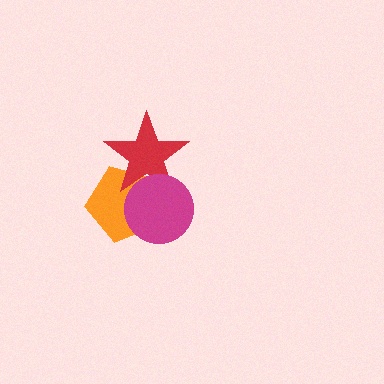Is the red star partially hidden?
Yes, it is partially covered by another shape.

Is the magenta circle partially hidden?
No, no other shape covers it.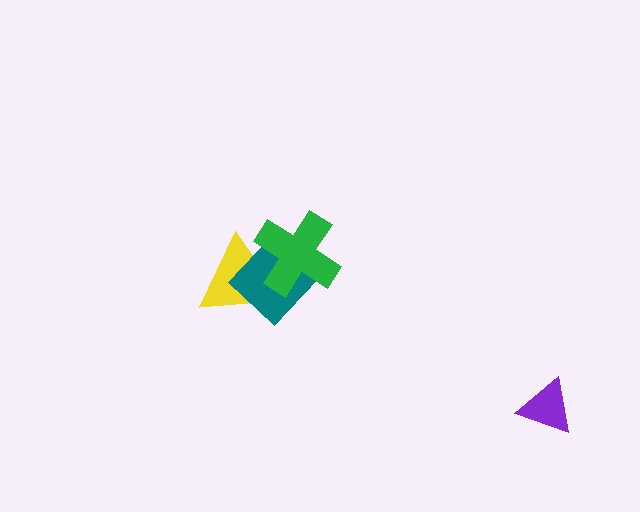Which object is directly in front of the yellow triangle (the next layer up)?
The teal diamond is directly in front of the yellow triangle.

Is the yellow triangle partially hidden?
Yes, it is partially covered by another shape.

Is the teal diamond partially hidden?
Yes, it is partially covered by another shape.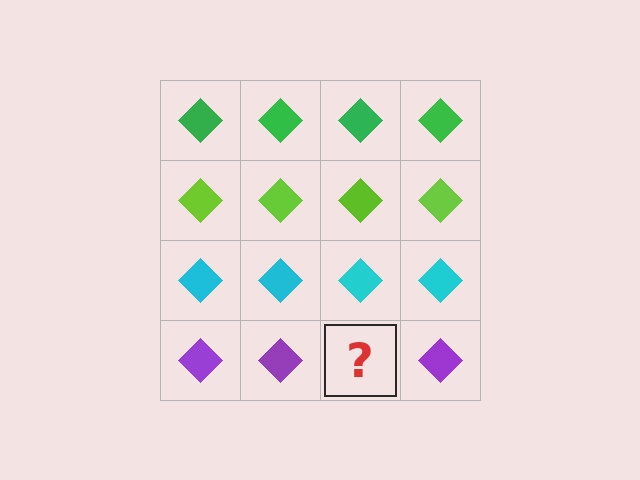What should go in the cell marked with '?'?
The missing cell should contain a purple diamond.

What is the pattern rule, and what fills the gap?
The rule is that each row has a consistent color. The gap should be filled with a purple diamond.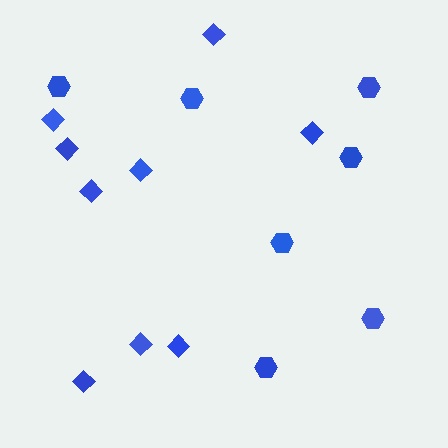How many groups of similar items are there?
There are 2 groups: one group of hexagons (7) and one group of diamonds (9).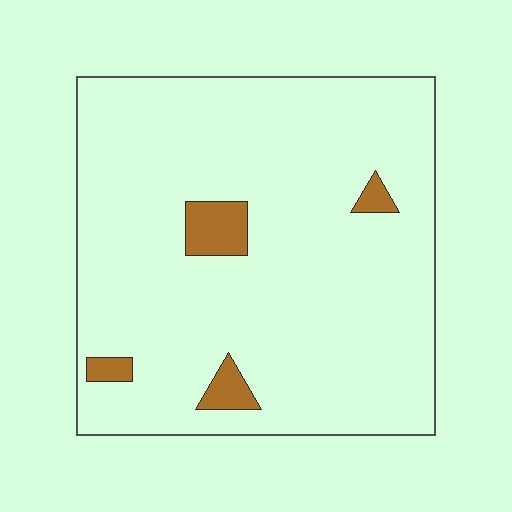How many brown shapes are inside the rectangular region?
4.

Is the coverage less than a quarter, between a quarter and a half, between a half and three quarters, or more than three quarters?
Less than a quarter.